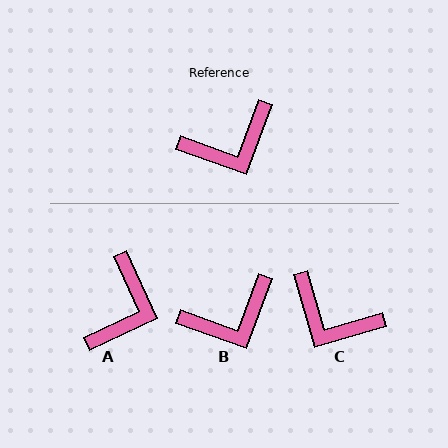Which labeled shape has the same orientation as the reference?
B.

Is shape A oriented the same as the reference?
No, it is off by about 45 degrees.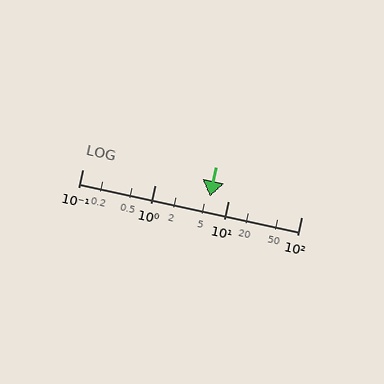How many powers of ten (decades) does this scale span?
The scale spans 3 decades, from 0.1 to 100.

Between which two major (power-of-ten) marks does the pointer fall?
The pointer is between 1 and 10.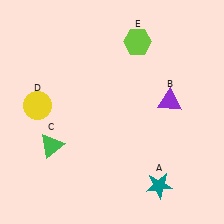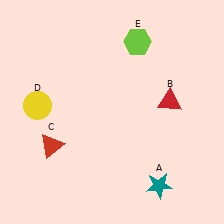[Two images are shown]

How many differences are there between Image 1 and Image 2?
There are 2 differences between the two images.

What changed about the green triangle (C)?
In Image 1, C is green. In Image 2, it changed to red.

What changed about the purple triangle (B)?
In Image 1, B is purple. In Image 2, it changed to red.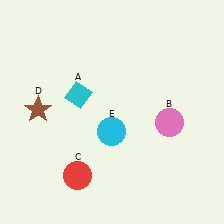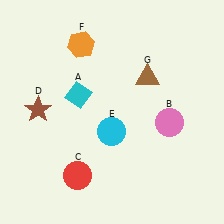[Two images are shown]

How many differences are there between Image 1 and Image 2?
There are 2 differences between the two images.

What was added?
An orange hexagon (F), a brown triangle (G) were added in Image 2.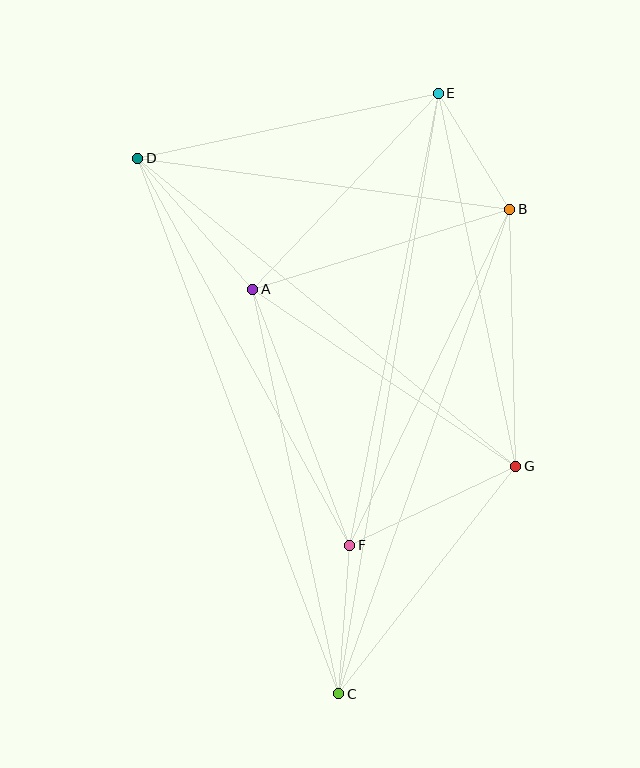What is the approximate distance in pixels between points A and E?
The distance between A and E is approximately 270 pixels.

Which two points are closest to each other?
Points B and E are closest to each other.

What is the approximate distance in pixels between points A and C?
The distance between A and C is approximately 414 pixels.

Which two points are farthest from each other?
Points C and E are farthest from each other.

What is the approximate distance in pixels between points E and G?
The distance between E and G is approximately 381 pixels.